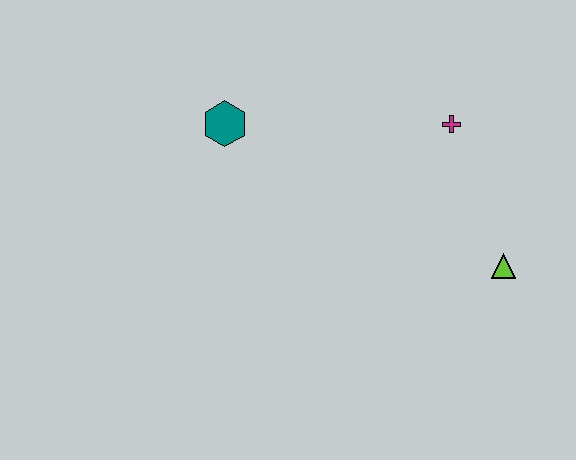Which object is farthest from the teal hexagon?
The lime triangle is farthest from the teal hexagon.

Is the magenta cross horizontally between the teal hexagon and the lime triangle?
Yes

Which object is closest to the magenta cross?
The lime triangle is closest to the magenta cross.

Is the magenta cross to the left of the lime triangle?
Yes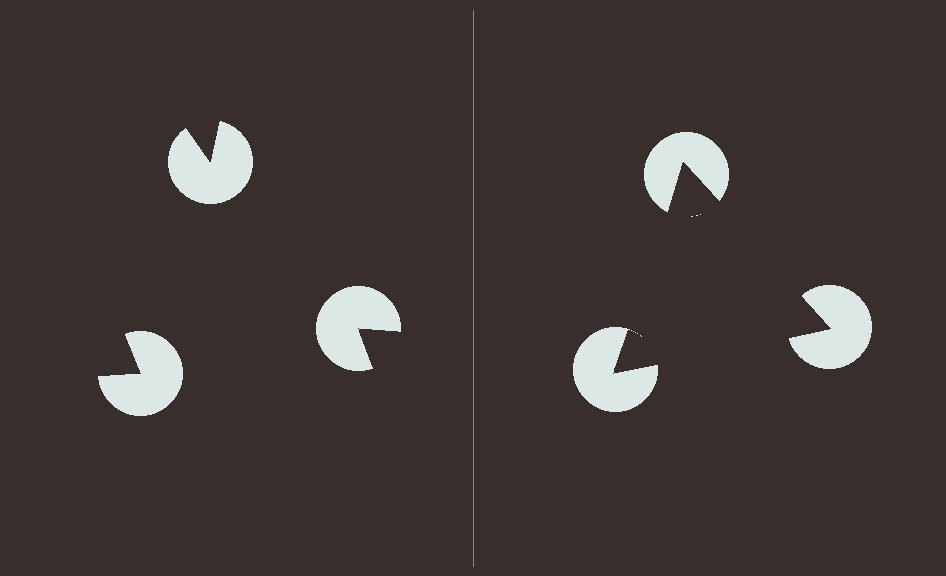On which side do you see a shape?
An illusory triangle appears on the right side. On the left side the wedge cuts are rotated, so no coherent shape forms.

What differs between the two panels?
The pac-man discs are positioned identically on both sides; only the wedge orientations differ. On the right they align to a triangle; on the left they are misaligned.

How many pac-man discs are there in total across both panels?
6 — 3 on each side.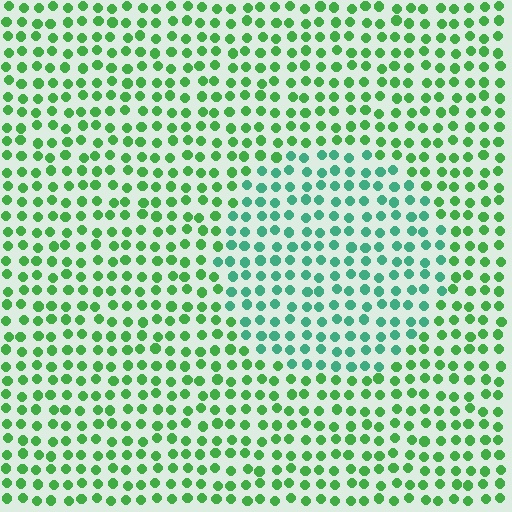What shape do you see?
I see a circle.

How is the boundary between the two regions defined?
The boundary is defined purely by a slight shift in hue (about 35 degrees). Spacing, size, and orientation are identical on both sides.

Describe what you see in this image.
The image is filled with small green elements in a uniform arrangement. A circle-shaped region is visible where the elements are tinted to a slightly different hue, forming a subtle color boundary.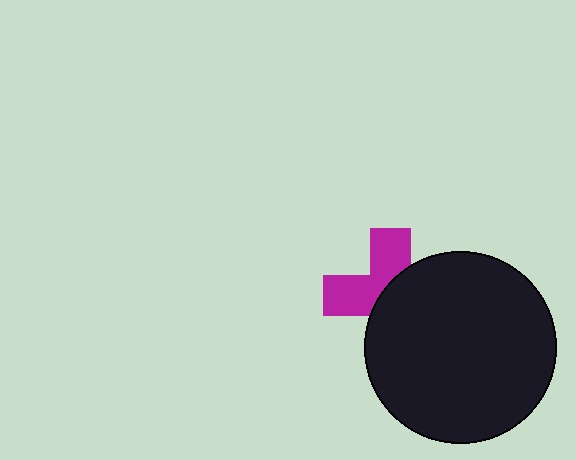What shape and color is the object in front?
The object in front is a black circle.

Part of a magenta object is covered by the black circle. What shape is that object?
It is a cross.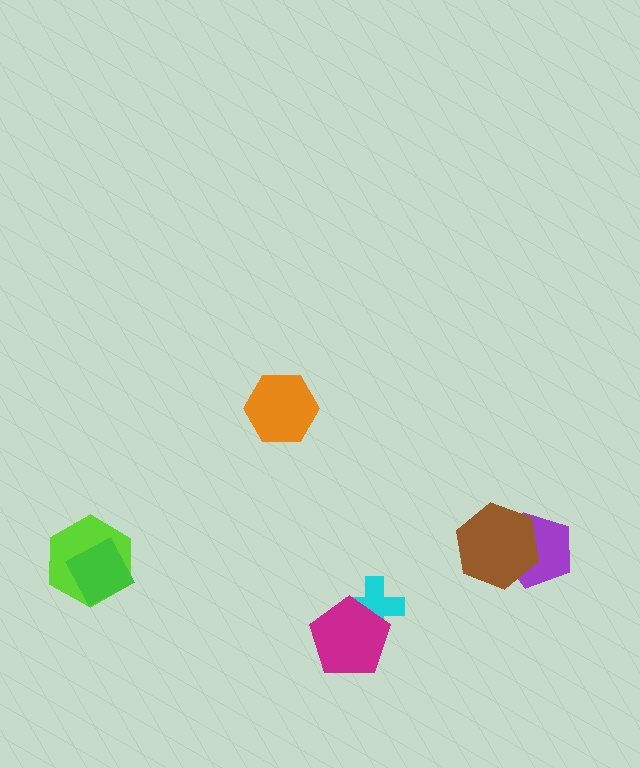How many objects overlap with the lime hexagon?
1 object overlaps with the lime hexagon.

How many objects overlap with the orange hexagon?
0 objects overlap with the orange hexagon.